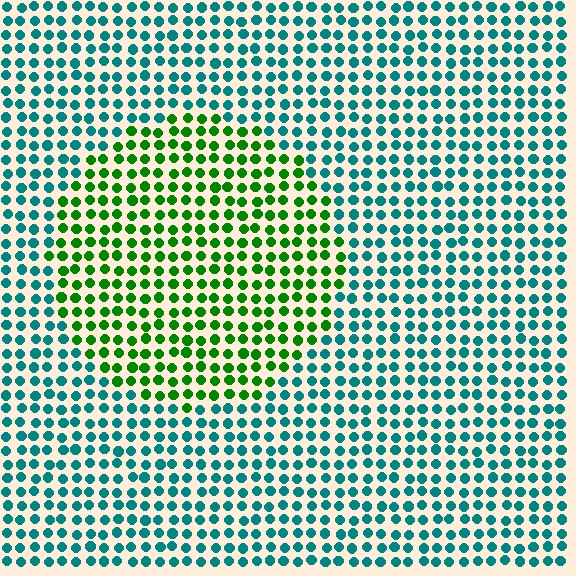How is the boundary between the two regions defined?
The boundary is defined purely by a slight shift in hue (about 57 degrees). Spacing, size, and orientation are identical on both sides.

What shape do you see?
I see a circle.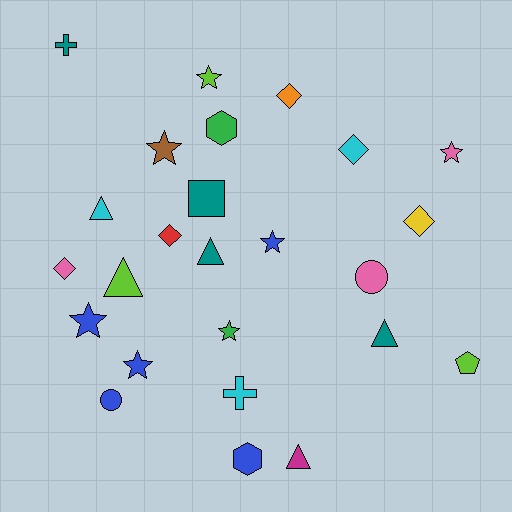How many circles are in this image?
There are 2 circles.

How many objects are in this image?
There are 25 objects.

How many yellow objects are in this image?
There is 1 yellow object.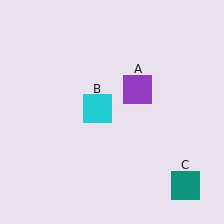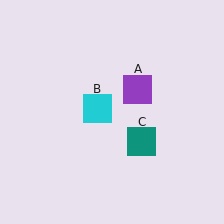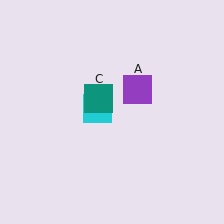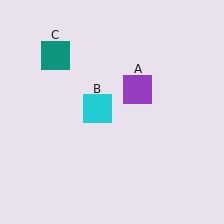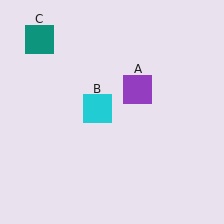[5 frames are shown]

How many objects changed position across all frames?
1 object changed position: teal square (object C).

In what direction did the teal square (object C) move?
The teal square (object C) moved up and to the left.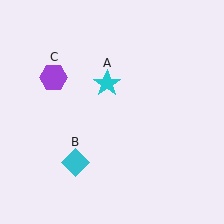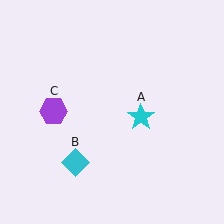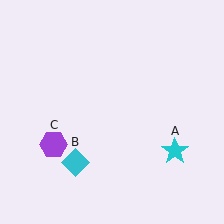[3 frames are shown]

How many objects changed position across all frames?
2 objects changed position: cyan star (object A), purple hexagon (object C).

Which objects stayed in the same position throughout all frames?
Cyan diamond (object B) remained stationary.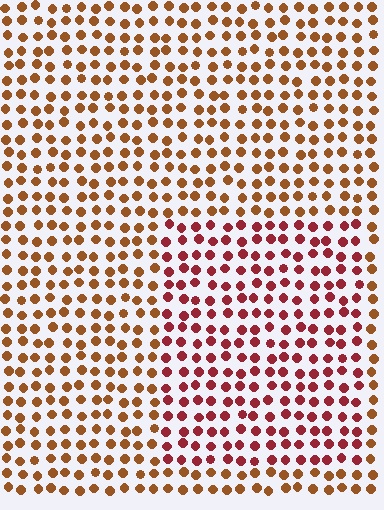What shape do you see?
I see a rectangle.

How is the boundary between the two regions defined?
The boundary is defined purely by a slight shift in hue (about 34 degrees). Spacing, size, and orientation are identical on both sides.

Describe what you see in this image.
The image is filled with small brown elements in a uniform arrangement. A rectangle-shaped region is visible where the elements are tinted to a slightly different hue, forming a subtle color boundary.